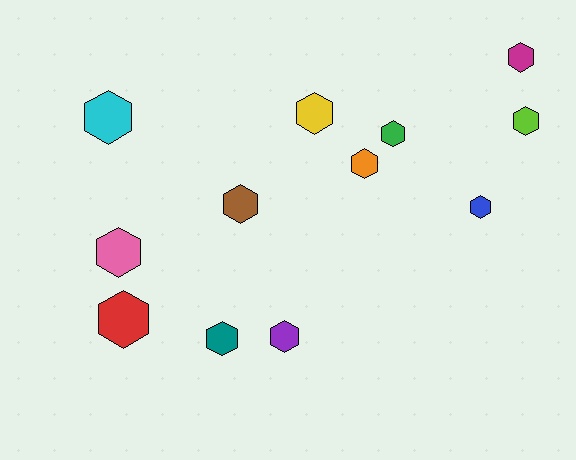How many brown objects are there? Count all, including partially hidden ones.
There is 1 brown object.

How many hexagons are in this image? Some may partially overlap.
There are 12 hexagons.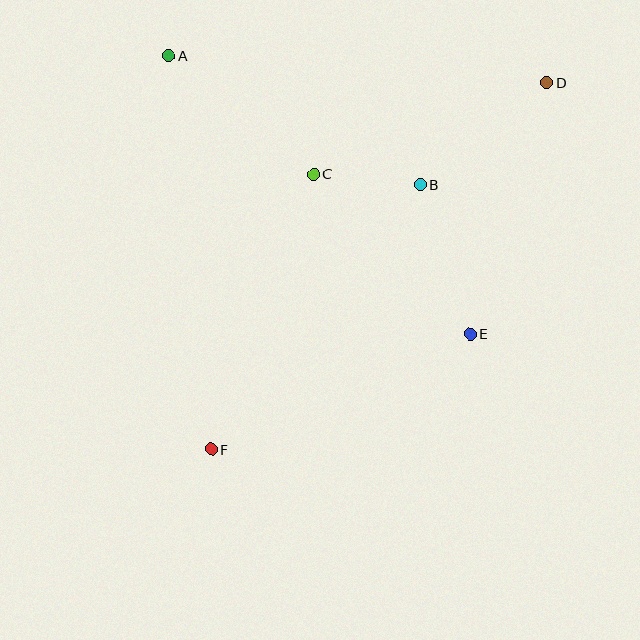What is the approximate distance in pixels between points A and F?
The distance between A and F is approximately 396 pixels.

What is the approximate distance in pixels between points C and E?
The distance between C and E is approximately 223 pixels.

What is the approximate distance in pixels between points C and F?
The distance between C and F is approximately 293 pixels.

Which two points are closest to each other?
Points B and C are closest to each other.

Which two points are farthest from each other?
Points D and F are farthest from each other.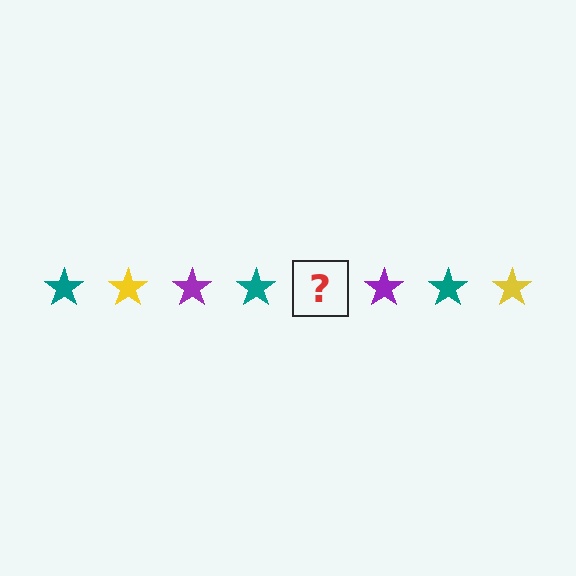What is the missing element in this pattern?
The missing element is a yellow star.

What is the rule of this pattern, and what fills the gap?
The rule is that the pattern cycles through teal, yellow, purple stars. The gap should be filled with a yellow star.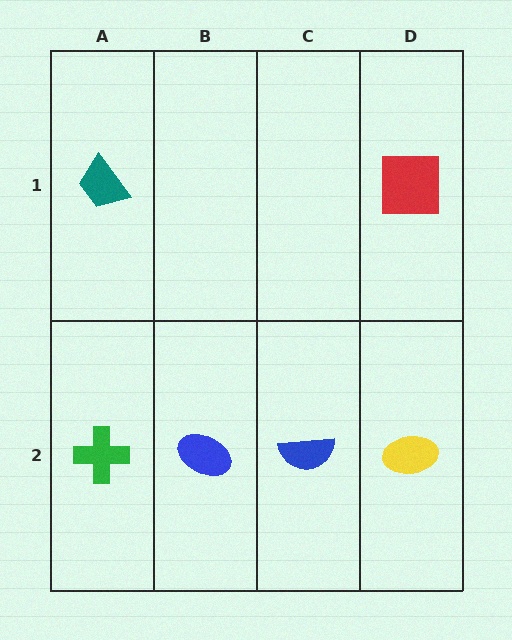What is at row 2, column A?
A green cross.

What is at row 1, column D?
A red square.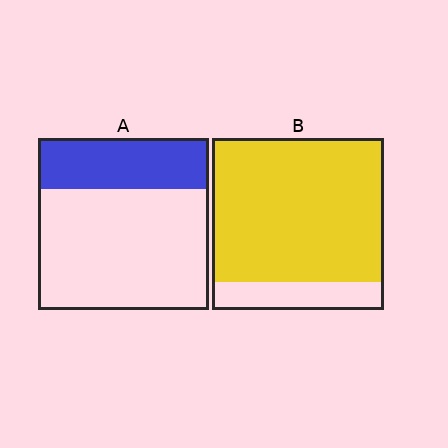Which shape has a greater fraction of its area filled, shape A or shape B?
Shape B.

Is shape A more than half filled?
No.